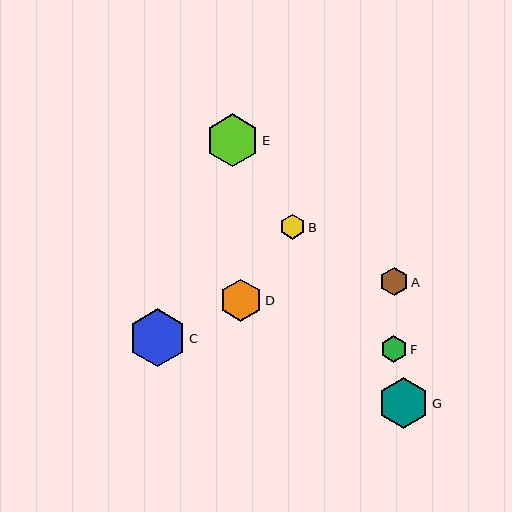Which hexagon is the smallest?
Hexagon B is the smallest with a size of approximately 25 pixels.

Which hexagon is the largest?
Hexagon C is the largest with a size of approximately 58 pixels.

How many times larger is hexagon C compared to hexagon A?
Hexagon C is approximately 2.1 times the size of hexagon A.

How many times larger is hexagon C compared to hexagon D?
Hexagon C is approximately 1.4 times the size of hexagon D.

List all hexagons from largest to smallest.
From largest to smallest: C, E, G, D, A, F, B.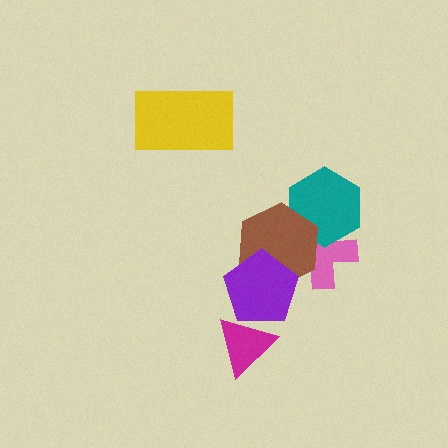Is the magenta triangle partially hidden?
Yes, it is partially covered by another shape.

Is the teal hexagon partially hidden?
Yes, it is partially covered by another shape.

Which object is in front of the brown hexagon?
The purple pentagon is in front of the brown hexagon.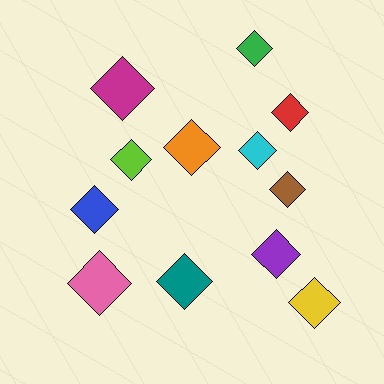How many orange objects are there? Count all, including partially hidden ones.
There is 1 orange object.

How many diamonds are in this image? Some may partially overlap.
There are 12 diamonds.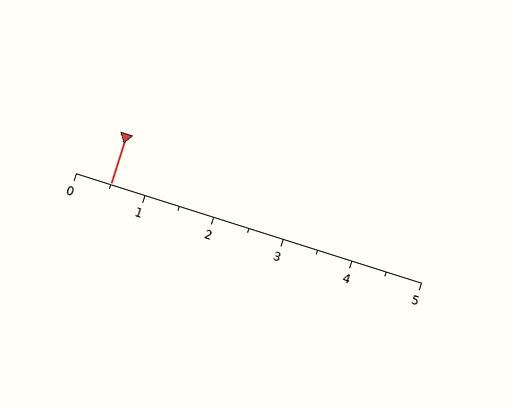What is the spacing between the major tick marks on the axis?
The major ticks are spaced 1 apart.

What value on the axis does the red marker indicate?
The marker indicates approximately 0.5.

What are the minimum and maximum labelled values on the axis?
The axis runs from 0 to 5.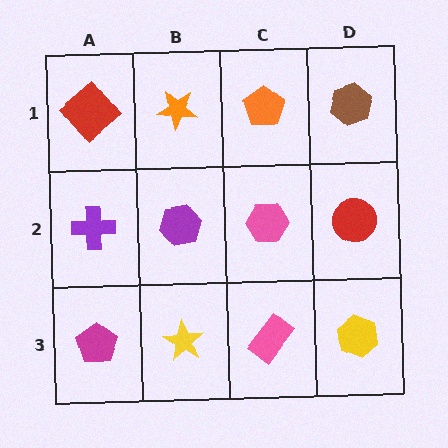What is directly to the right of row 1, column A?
An orange star.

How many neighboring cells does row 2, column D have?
3.